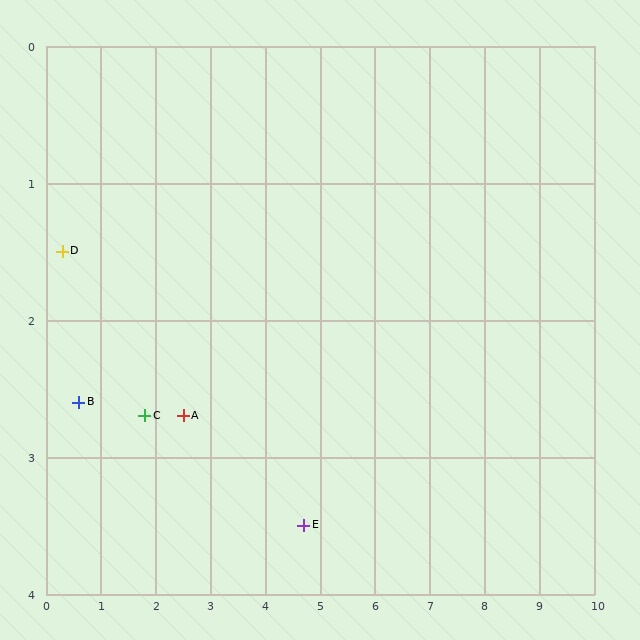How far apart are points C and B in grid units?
Points C and B are about 1.2 grid units apart.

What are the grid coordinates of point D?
Point D is at approximately (0.3, 1.5).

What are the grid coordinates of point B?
Point B is at approximately (0.6, 2.6).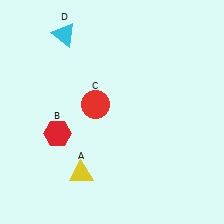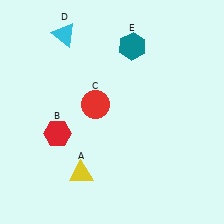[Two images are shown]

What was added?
A teal hexagon (E) was added in Image 2.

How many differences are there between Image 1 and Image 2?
There is 1 difference between the two images.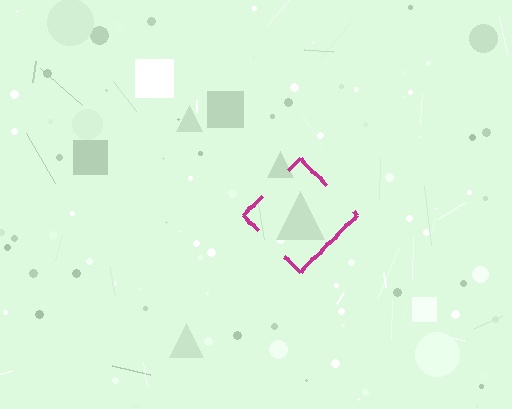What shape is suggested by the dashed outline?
The dashed outline suggests a diamond.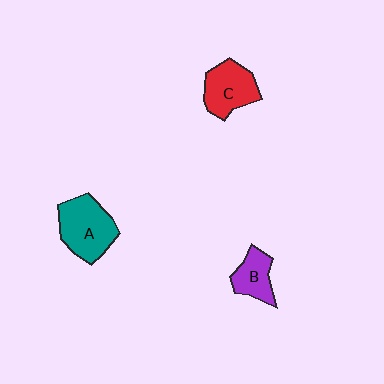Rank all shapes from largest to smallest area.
From largest to smallest: A (teal), C (red), B (purple).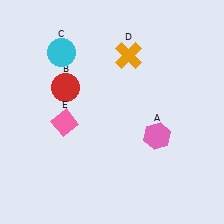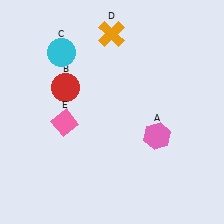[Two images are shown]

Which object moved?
The orange cross (D) moved up.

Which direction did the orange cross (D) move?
The orange cross (D) moved up.